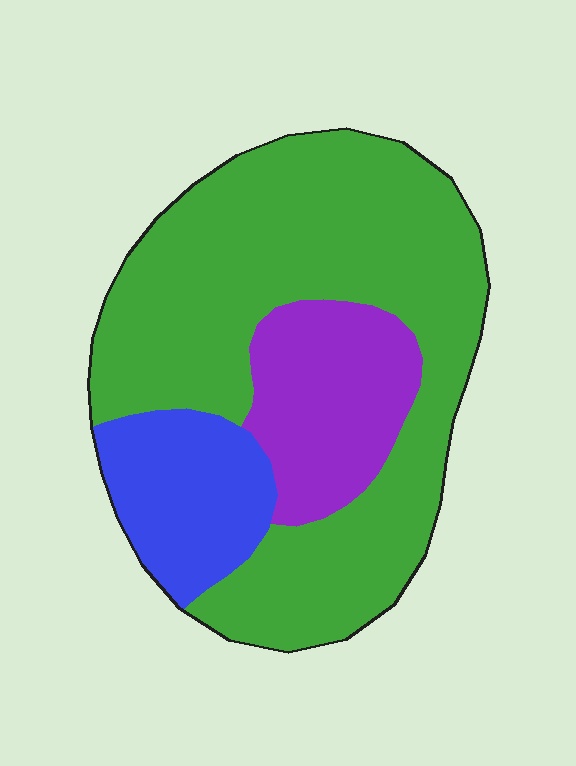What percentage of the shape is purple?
Purple takes up less than a quarter of the shape.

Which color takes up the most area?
Green, at roughly 65%.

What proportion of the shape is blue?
Blue takes up about one sixth (1/6) of the shape.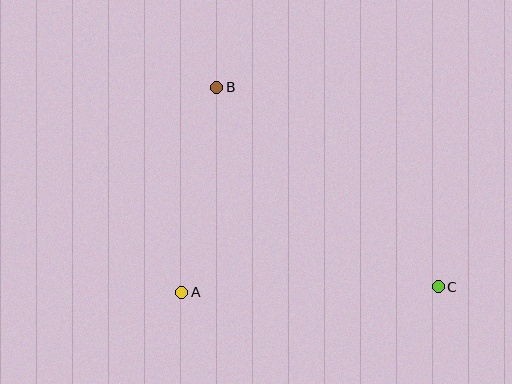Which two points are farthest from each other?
Points B and C are farthest from each other.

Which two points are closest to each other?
Points A and B are closest to each other.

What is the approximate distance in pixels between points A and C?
The distance between A and C is approximately 257 pixels.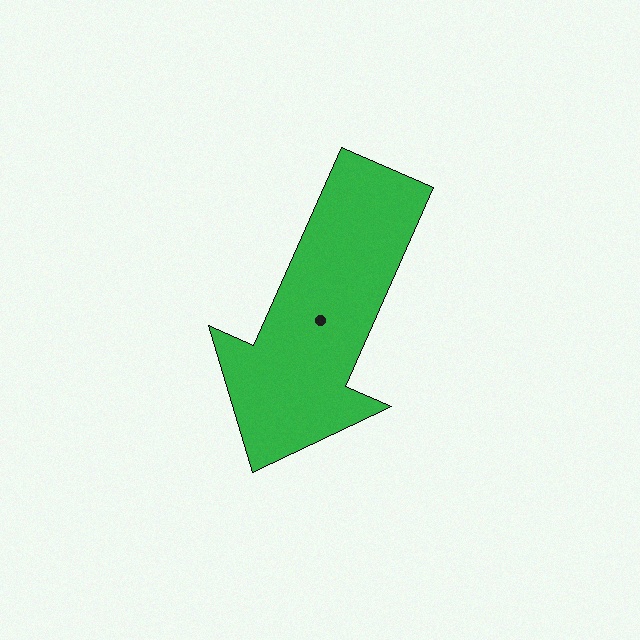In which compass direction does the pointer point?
Southwest.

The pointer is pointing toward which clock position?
Roughly 7 o'clock.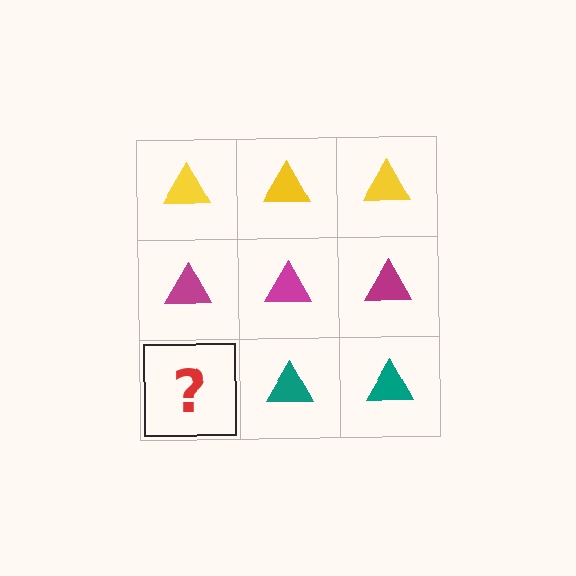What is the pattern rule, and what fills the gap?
The rule is that each row has a consistent color. The gap should be filled with a teal triangle.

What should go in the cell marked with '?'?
The missing cell should contain a teal triangle.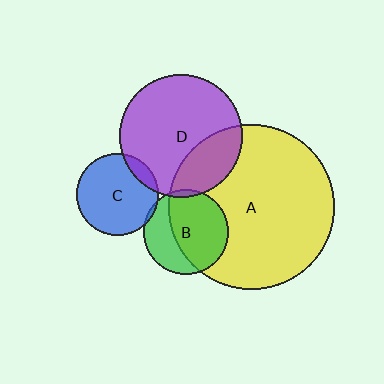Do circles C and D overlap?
Yes.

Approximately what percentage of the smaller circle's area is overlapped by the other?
Approximately 10%.